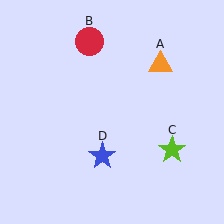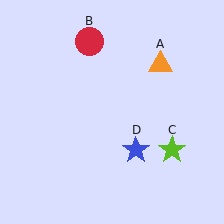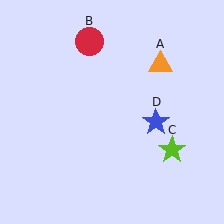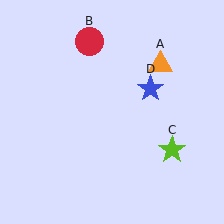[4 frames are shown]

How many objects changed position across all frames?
1 object changed position: blue star (object D).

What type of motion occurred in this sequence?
The blue star (object D) rotated counterclockwise around the center of the scene.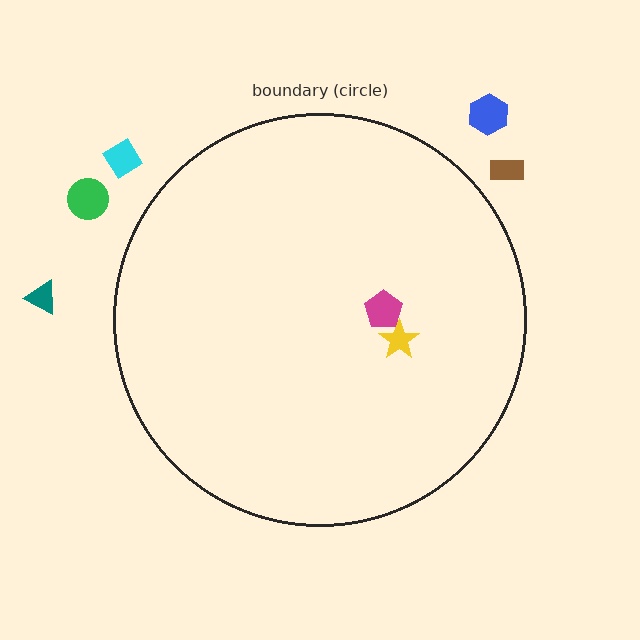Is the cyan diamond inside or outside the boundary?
Outside.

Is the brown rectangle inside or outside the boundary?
Outside.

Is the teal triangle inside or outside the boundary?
Outside.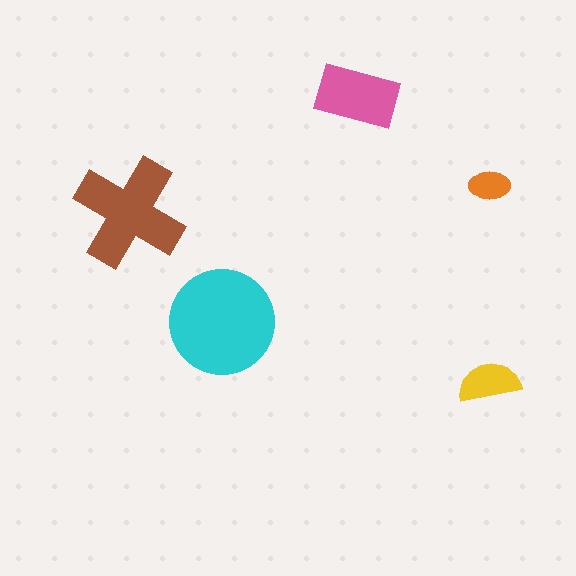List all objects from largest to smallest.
The cyan circle, the brown cross, the pink rectangle, the yellow semicircle, the orange ellipse.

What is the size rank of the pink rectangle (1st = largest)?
3rd.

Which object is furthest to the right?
The orange ellipse is rightmost.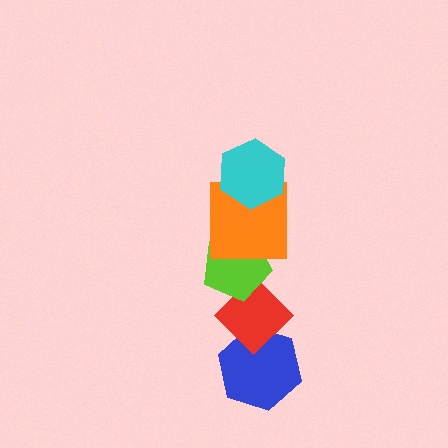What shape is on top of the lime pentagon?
The orange square is on top of the lime pentagon.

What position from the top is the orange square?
The orange square is 2nd from the top.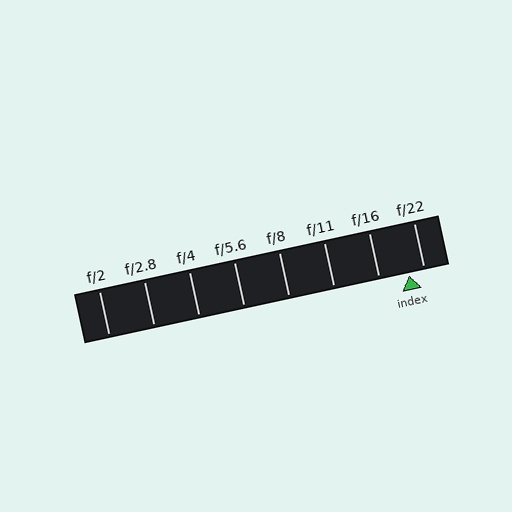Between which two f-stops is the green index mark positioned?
The index mark is between f/16 and f/22.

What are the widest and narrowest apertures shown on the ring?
The widest aperture shown is f/2 and the narrowest is f/22.